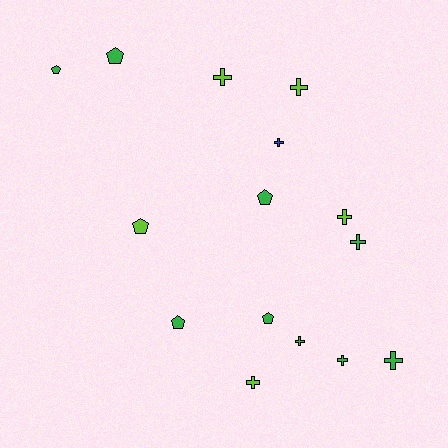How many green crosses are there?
There are 4 green crosses.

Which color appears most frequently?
Green, with 9 objects.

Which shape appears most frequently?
Cross, with 9 objects.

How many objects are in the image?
There are 15 objects.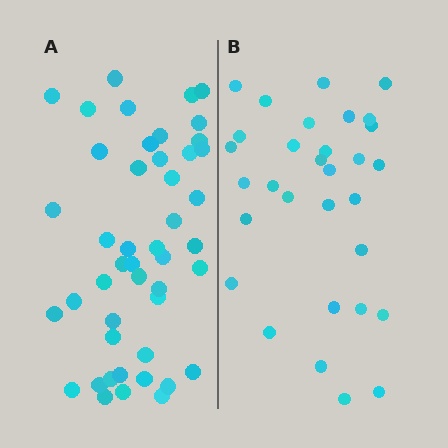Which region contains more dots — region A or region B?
Region A (the left region) has more dots.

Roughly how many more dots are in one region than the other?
Region A has approximately 15 more dots than region B.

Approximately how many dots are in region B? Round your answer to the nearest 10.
About 30 dots. (The exact count is 31, which rounds to 30.)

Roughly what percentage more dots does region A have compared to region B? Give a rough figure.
About 50% more.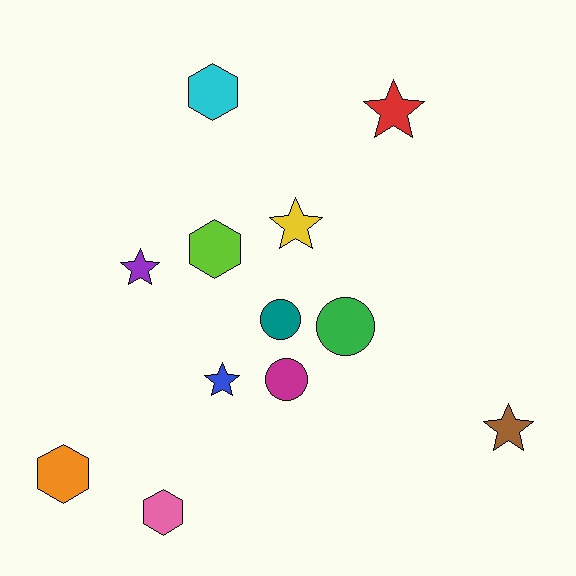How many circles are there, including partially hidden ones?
There are 3 circles.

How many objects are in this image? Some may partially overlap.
There are 12 objects.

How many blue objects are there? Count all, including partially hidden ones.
There is 1 blue object.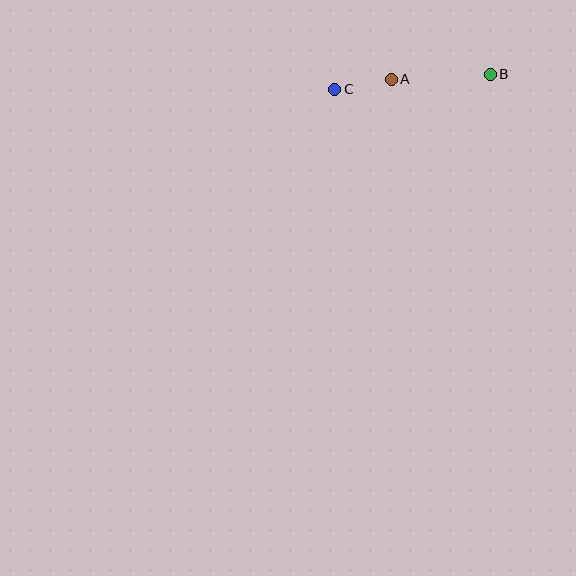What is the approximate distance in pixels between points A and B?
The distance between A and B is approximately 99 pixels.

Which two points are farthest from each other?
Points B and C are farthest from each other.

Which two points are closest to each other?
Points A and C are closest to each other.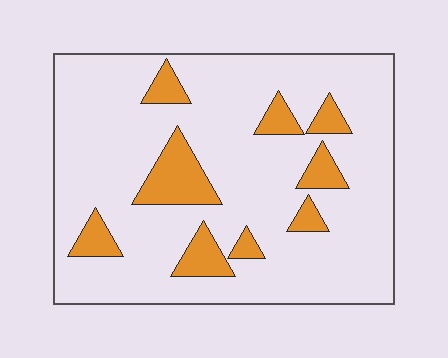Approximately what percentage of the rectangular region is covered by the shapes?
Approximately 15%.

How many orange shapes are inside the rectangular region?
9.